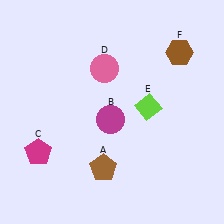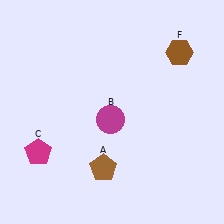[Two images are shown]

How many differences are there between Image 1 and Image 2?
There are 2 differences between the two images.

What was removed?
The pink circle (D), the lime diamond (E) were removed in Image 2.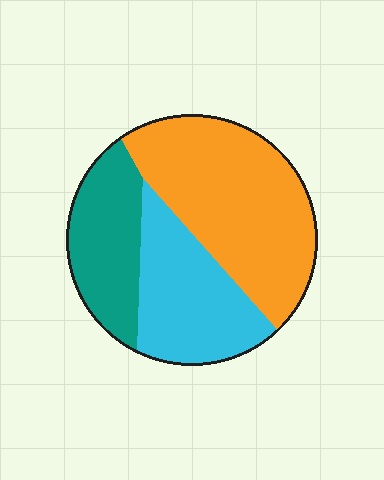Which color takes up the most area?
Orange, at roughly 45%.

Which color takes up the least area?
Teal, at roughly 25%.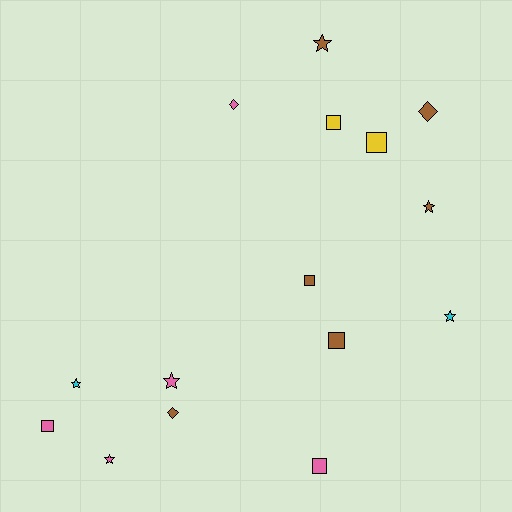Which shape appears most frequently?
Square, with 6 objects.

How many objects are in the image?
There are 15 objects.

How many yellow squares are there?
There are 2 yellow squares.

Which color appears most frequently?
Brown, with 6 objects.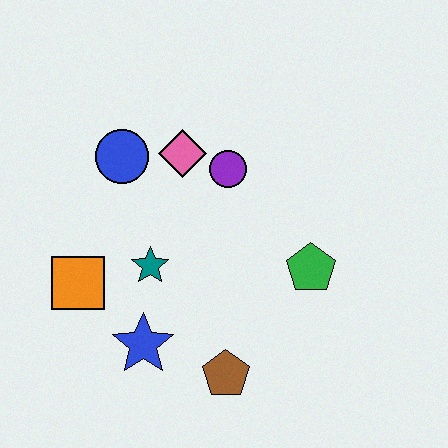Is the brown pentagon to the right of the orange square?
Yes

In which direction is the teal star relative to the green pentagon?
The teal star is to the left of the green pentagon.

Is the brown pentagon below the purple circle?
Yes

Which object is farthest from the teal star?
The green pentagon is farthest from the teal star.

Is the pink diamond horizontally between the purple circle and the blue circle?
Yes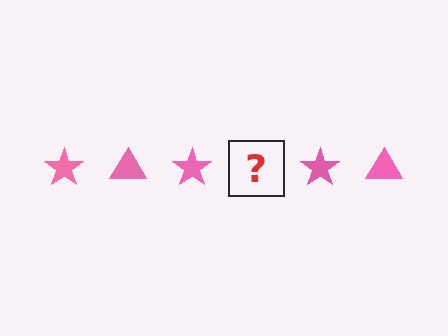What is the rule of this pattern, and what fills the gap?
The rule is that the pattern cycles through star, triangle shapes in pink. The gap should be filled with a pink triangle.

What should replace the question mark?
The question mark should be replaced with a pink triangle.